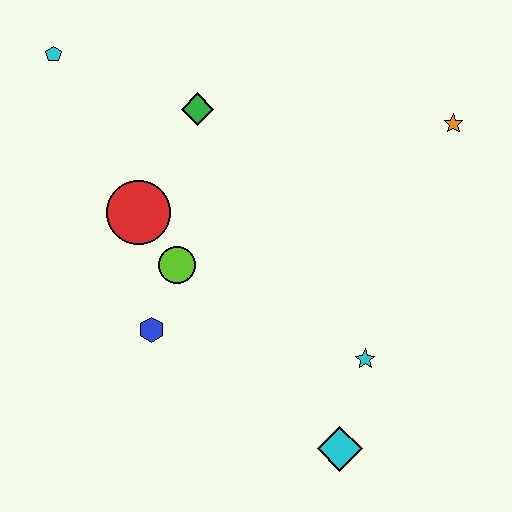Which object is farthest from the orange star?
The cyan pentagon is farthest from the orange star.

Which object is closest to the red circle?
The lime circle is closest to the red circle.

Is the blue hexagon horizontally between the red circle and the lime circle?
Yes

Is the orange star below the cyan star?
No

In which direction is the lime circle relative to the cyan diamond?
The lime circle is above the cyan diamond.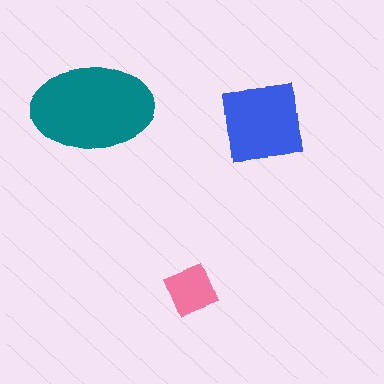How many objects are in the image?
There are 3 objects in the image.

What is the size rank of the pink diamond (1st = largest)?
3rd.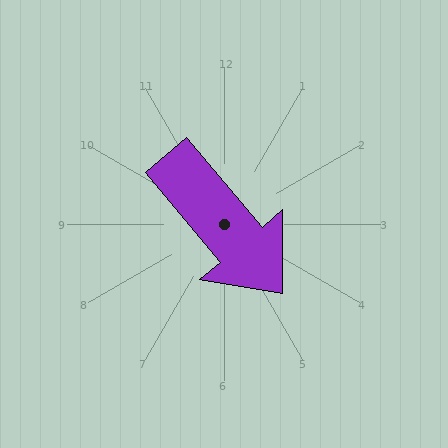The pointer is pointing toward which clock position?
Roughly 5 o'clock.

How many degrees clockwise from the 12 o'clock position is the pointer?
Approximately 140 degrees.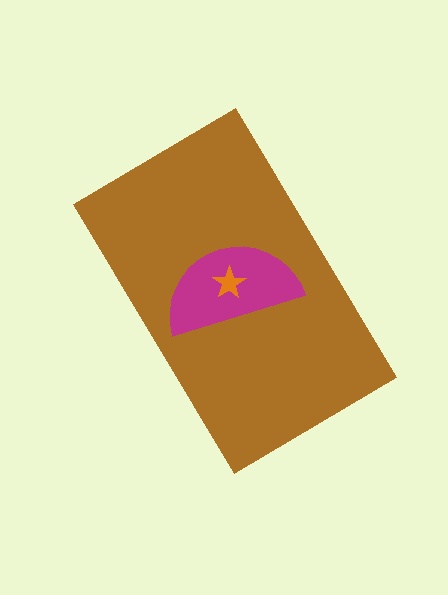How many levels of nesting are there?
3.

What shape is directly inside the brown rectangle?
The magenta semicircle.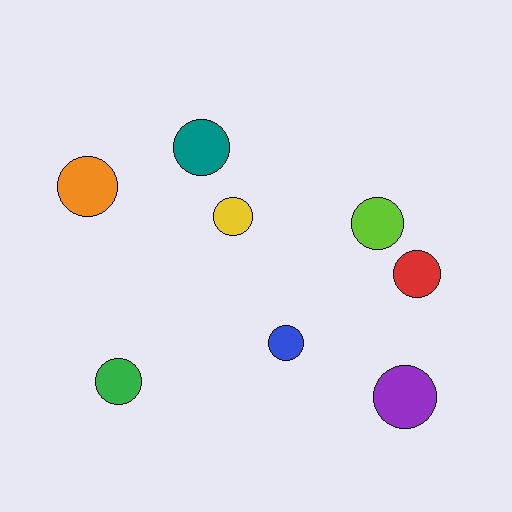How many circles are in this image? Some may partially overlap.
There are 8 circles.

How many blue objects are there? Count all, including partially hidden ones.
There is 1 blue object.